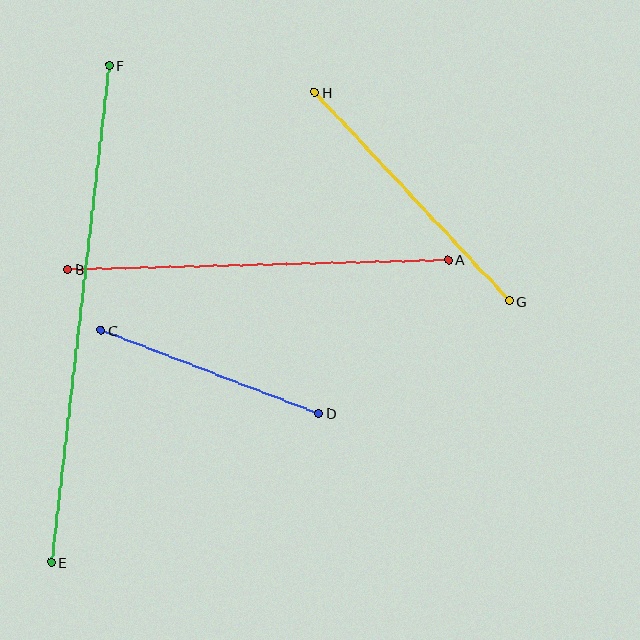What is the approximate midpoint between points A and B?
The midpoint is at approximately (258, 264) pixels.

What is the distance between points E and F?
The distance is approximately 500 pixels.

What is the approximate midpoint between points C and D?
The midpoint is at approximately (210, 372) pixels.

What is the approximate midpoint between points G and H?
The midpoint is at approximately (412, 197) pixels.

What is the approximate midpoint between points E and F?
The midpoint is at approximately (80, 314) pixels.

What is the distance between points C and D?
The distance is approximately 233 pixels.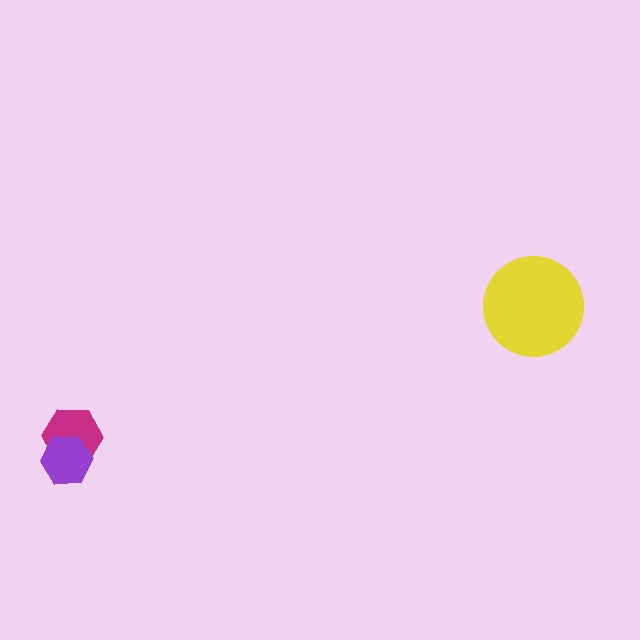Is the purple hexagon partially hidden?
No, no other shape covers it.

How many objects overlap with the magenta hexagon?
1 object overlaps with the magenta hexagon.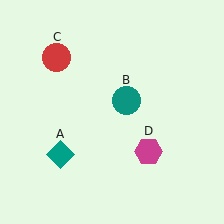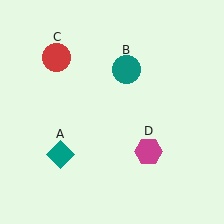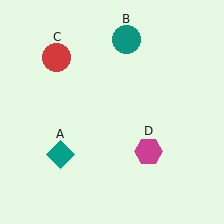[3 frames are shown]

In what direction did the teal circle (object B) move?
The teal circle (object B) moved up.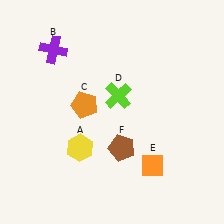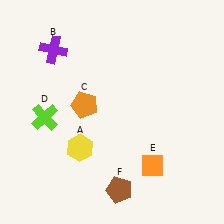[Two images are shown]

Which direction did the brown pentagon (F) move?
The brown pentagon (F) moved down.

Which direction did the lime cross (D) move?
The lime cross (D) moved left.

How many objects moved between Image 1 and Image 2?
2 objects moved between the two images.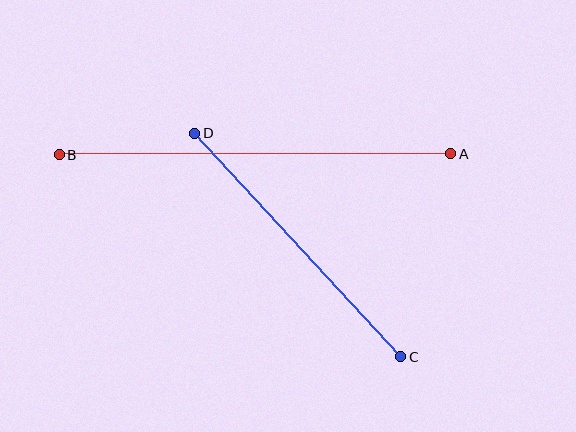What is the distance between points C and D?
The distance is approximately 304 pixels.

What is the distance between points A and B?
The distance is approximately 392 pixels.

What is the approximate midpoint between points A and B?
The midpoint is at approximately (255, 154) pixels.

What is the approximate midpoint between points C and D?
The midpoint is at approximately (298, 245) pixels.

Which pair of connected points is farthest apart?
Points A and B are farthest apart.